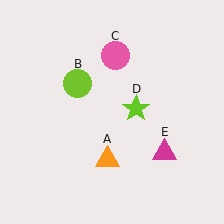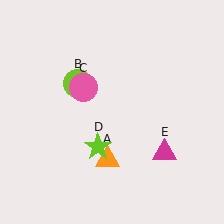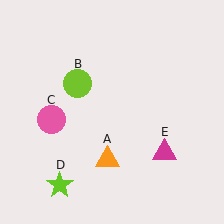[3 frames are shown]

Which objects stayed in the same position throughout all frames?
Orange triangle (object A) and lime circle (object B) and magenta triangle (object E) remained stationary.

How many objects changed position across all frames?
2 objects changed position: pink circle (object C), lime star (object D).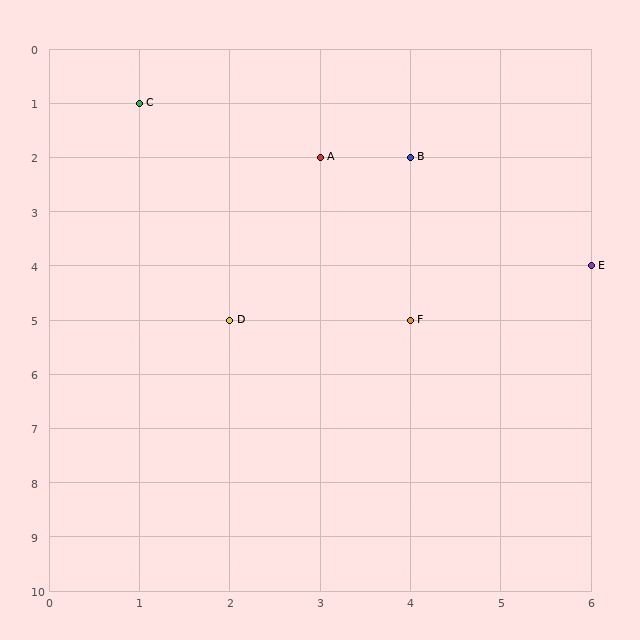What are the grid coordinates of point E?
Point E is at grid coordinates (6, 4).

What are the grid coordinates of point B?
Point B is at grid coordinates (4, 2).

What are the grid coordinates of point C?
Point C is at grid coordinates (1, 1).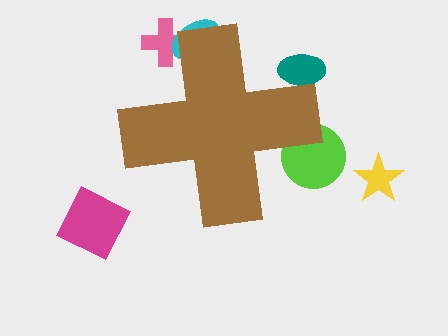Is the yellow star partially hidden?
No, the yellow star is fully visible.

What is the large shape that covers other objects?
A brown cross.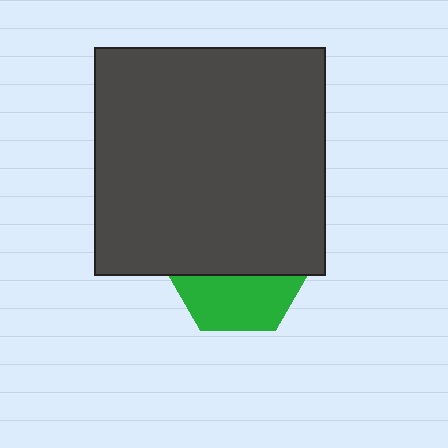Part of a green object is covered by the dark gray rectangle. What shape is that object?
It is a hexagon.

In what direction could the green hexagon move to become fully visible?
The green hexagon could move down. That would shift it out from behind the dark gray rectangle entirely.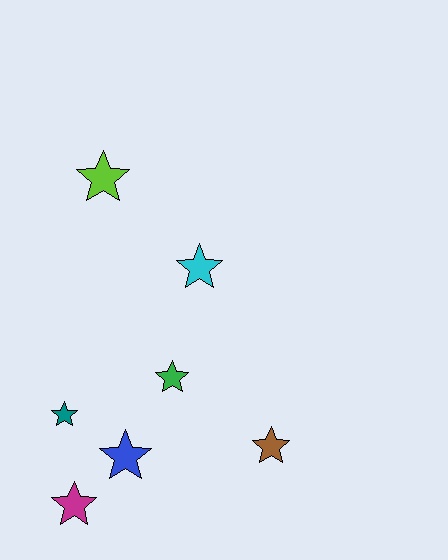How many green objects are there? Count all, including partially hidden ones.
There is 1 green object.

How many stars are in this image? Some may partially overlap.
There are 7 stars.